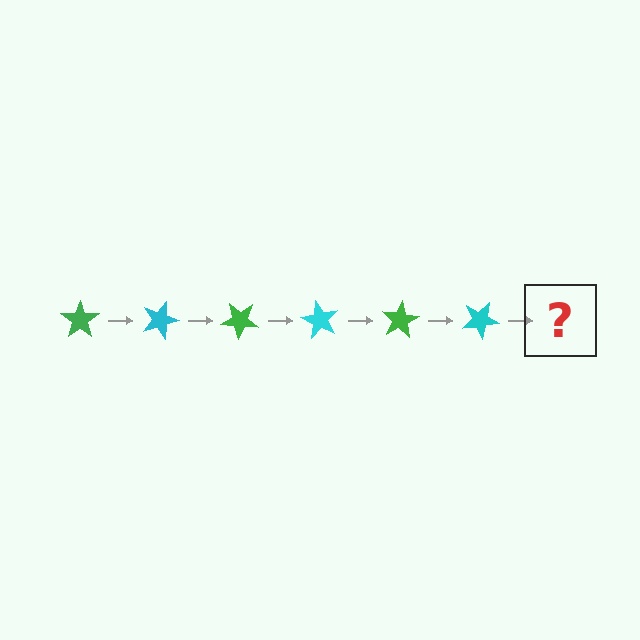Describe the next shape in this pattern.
It should be a green star, rotated 120 degrees from the start.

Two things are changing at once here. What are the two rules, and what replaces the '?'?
The two rules are that it rotates 20 degrees each step and the color cycles through green and cyan. The '?' should be a green star, rotated 120 degrees from the start.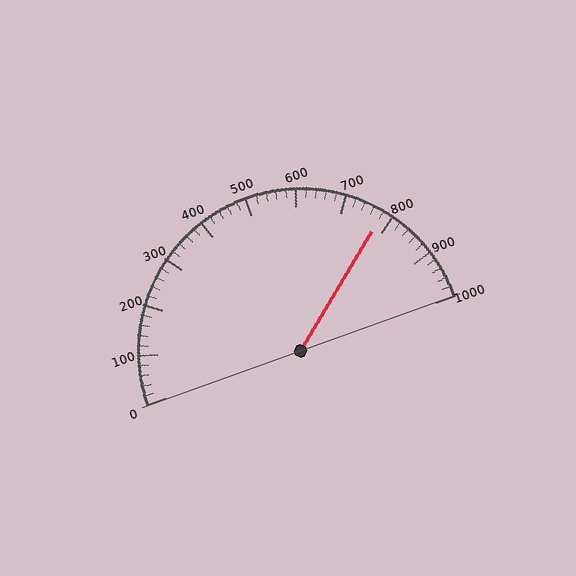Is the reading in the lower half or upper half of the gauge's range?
The reading is in the upper half of the range (0 to 1000).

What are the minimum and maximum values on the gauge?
The gauge ranges from 0 to 1000.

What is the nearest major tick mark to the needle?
The nearest major tick mark is 800.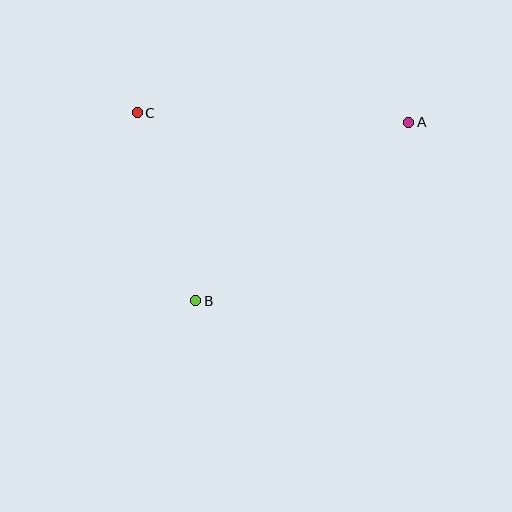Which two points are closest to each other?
Points B and C are closest to each other.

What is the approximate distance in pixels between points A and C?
The distance between A and C is approximately 271 pixels.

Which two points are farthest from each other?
Points A and B are farthest from each other.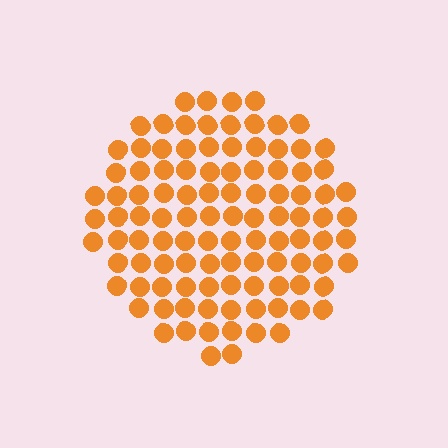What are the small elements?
The small elements are circles.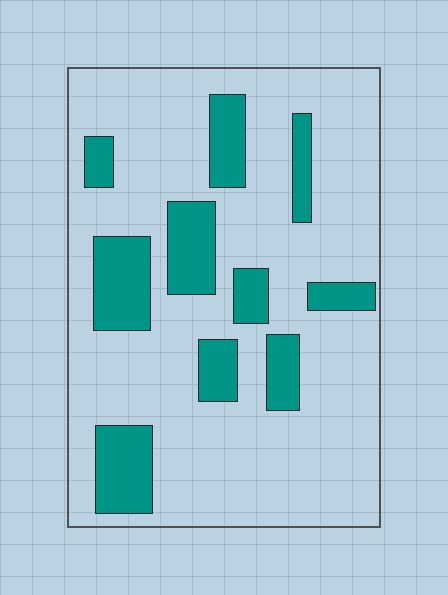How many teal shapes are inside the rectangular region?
10.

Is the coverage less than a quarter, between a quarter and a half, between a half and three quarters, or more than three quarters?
Less than a quarter.